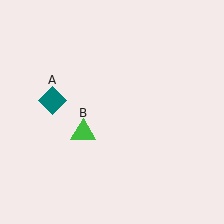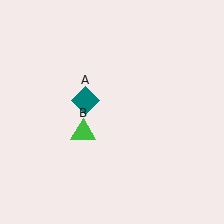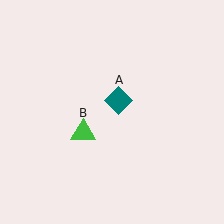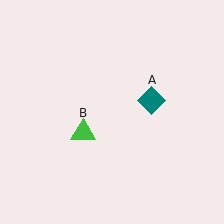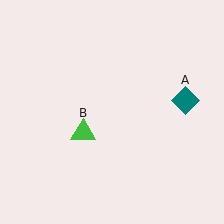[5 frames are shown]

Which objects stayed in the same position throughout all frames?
Green triangle (object B) remained stationary.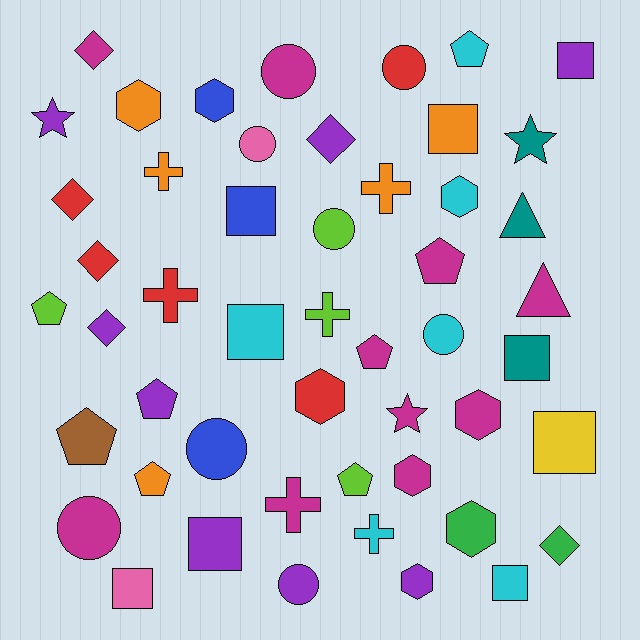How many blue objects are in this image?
There are 3 blue objects.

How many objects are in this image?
There are 50 objects.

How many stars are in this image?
There are 3 stars.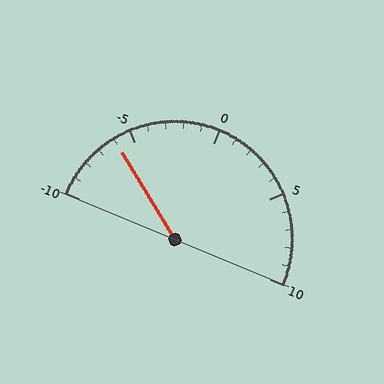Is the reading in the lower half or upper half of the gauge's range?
The reading is in the lower half of the range (-10 to 10).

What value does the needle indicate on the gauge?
The needle indicates approximately -6.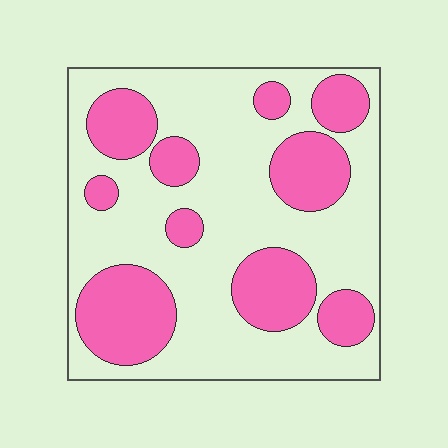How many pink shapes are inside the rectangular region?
10.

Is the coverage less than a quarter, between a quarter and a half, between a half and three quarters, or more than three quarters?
Between a quarter and a half.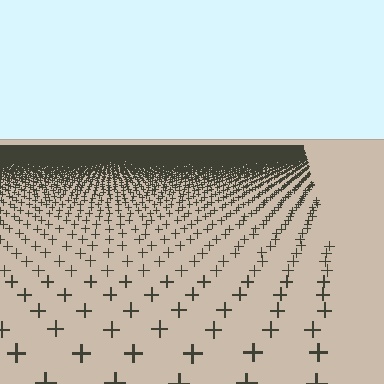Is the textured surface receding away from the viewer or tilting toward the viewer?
The surface is receding away from the viewer. Texture elements get smaller and denser toward the top.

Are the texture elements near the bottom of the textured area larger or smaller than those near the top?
Larger. Near the bottom, elements are closer to the viewer and appear at a bigger on-screen size.